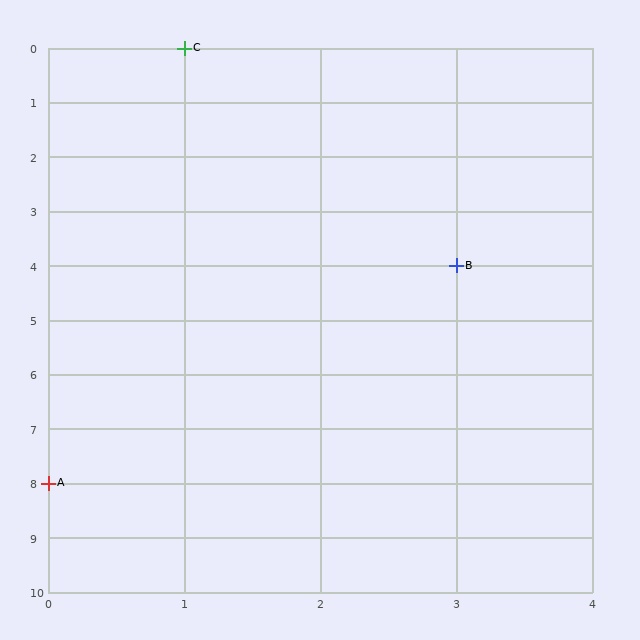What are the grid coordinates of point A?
Point A is at grid coordinates (0, 8).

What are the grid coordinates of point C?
Point C is at grid coordinates (1, 0).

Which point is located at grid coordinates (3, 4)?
Point B is at (3, 4).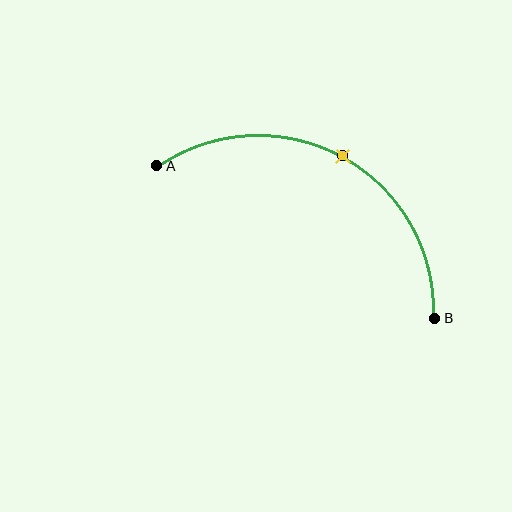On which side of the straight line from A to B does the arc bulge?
The arc bulges above the straight line connecting A and B.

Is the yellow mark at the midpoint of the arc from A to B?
Yes. The yellow mark lies on the arc at equal arc-length from both A and B — it is the arc midpoint.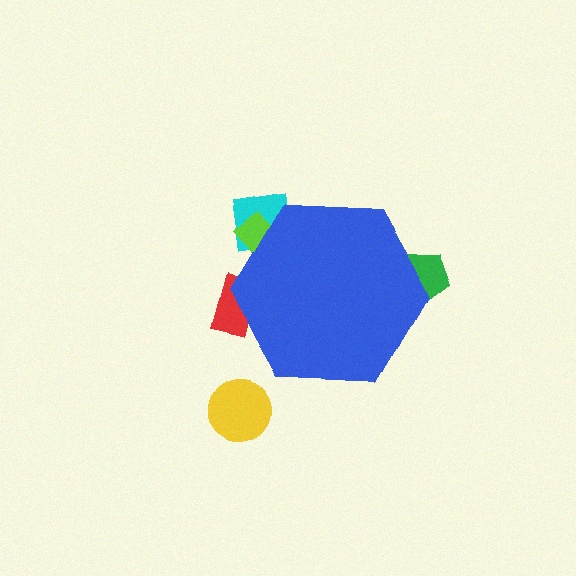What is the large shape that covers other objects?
A blue hexagon.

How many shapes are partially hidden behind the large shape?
4 shapes are partially hidden.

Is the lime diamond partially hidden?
Yes, the lime diamond is partially hidden behind the blue hexagon.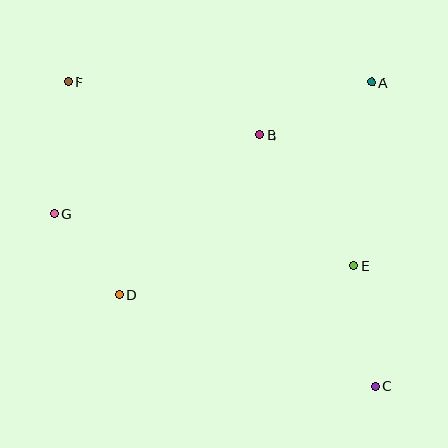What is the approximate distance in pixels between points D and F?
The distance between D and F is approximately 219 pixels.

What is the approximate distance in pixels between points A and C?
The distance between A and C is approximately 304 pixels.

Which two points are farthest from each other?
Points C and F are farthest from each other.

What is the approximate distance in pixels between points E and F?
The distance between E and F is approximately 339 pixels.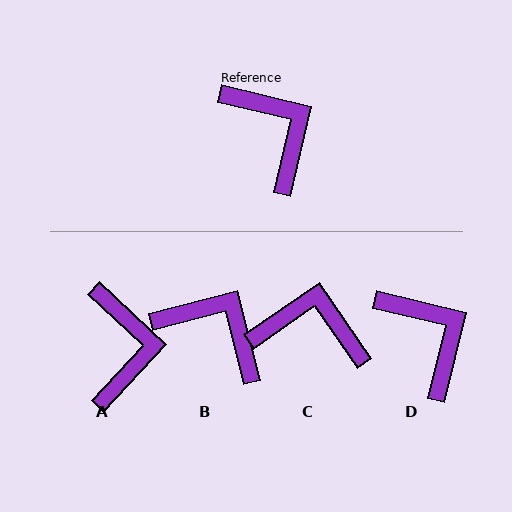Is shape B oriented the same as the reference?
No, it is off by about 28 degrees.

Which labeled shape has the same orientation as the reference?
D.